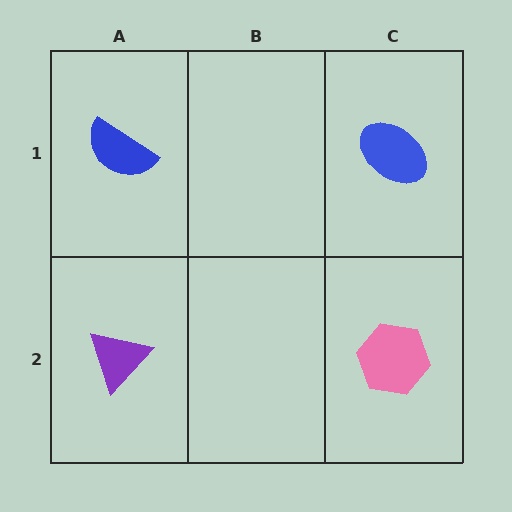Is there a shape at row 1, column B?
No, that cell is empty.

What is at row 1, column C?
A blue ellipse.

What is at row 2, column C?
A pink hexagon.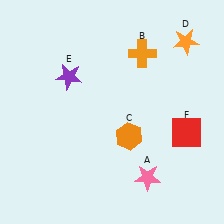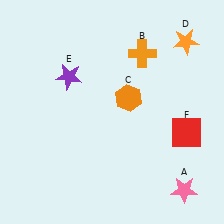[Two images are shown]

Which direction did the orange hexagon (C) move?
The orange hexagon (C) moved up.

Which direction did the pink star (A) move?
The pink star (A) moved right.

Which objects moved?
The objects that moved are: the pink star (A), the orange hexagon (C).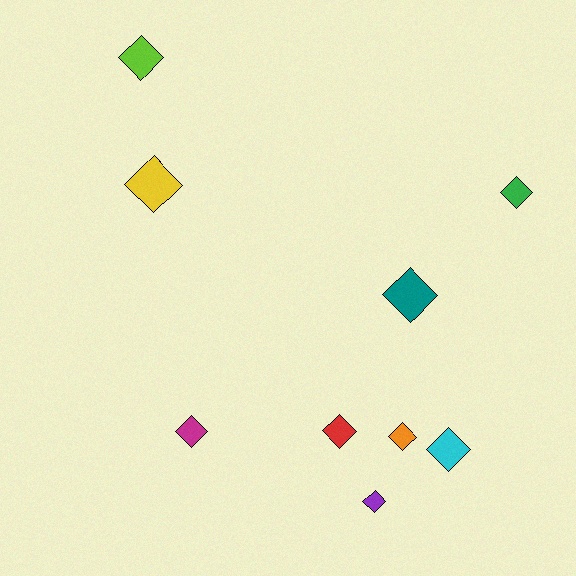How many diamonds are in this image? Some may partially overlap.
There are 9 diamonds.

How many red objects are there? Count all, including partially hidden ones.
There is 1 red object.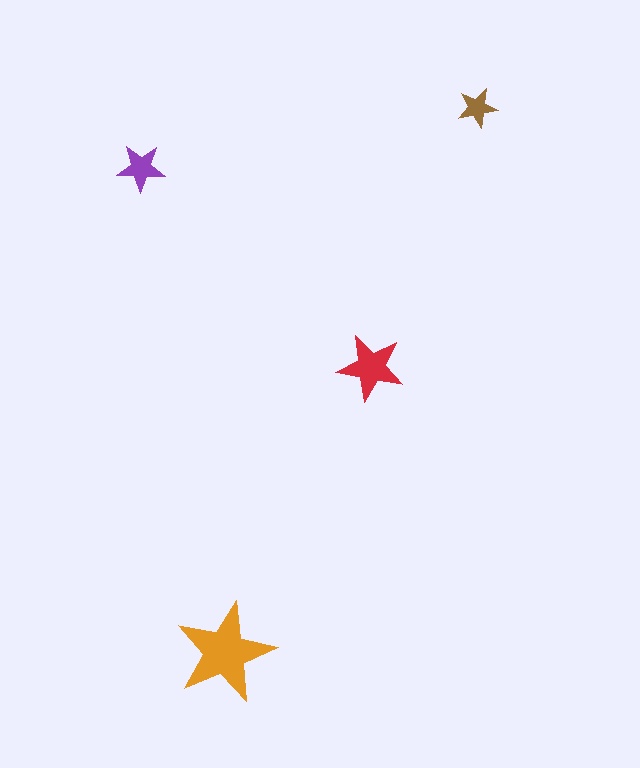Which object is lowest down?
The orange star is bottommost.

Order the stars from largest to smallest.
the orange one, the red one, the purple one, the brown one.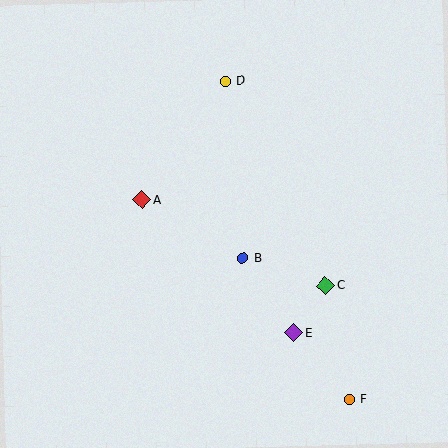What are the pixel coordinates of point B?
Point B is at (242, 258).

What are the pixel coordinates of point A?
Point A is at (142, 200).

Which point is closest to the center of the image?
Point B at (242, 258) is closest to the center.